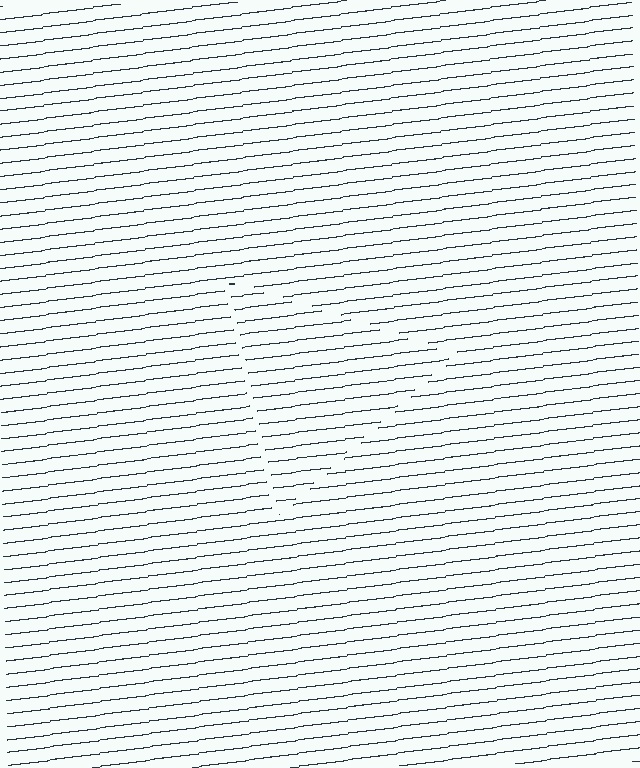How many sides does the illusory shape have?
3 sides — the line-ends trace a triangle.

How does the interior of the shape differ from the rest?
The interior of the shape contains the same grating, shifted by half a period — the contour is defined by the phase discontinuity where line-ends from the inner and outer gratings abut.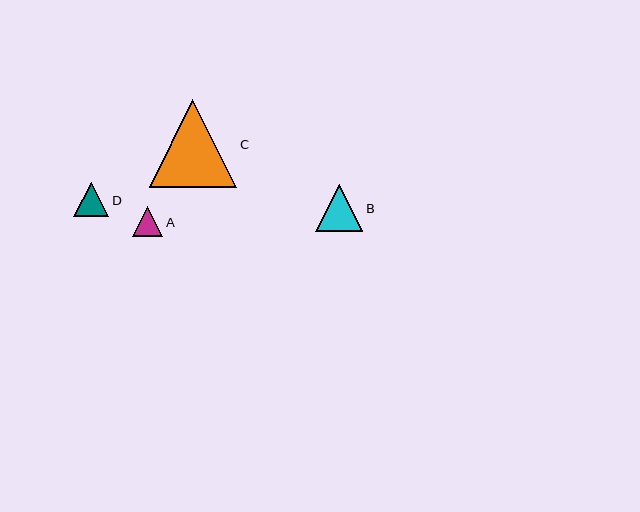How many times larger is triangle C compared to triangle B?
Triangle C is approximately 1.9 times the size of triangle B.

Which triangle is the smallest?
Triangle A is the smallest with a size of approximately 30 pixels.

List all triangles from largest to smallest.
From largest to smallest: C, B, D, A.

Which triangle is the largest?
Triangle C is the largest with a size of approximately 88 pixels.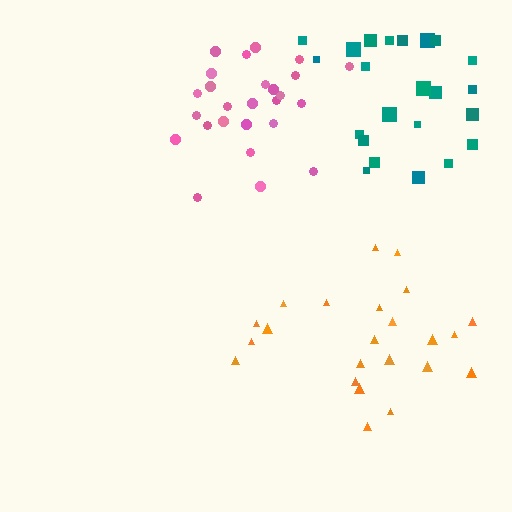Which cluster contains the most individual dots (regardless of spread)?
Pink (26).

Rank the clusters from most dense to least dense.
pink, orange, teal.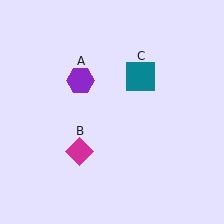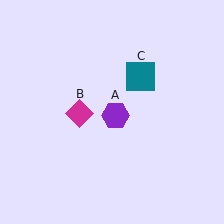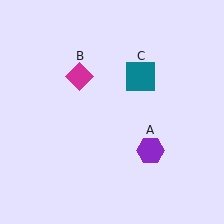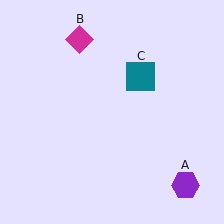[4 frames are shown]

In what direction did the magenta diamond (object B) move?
The magenta diamond (object B) moved up.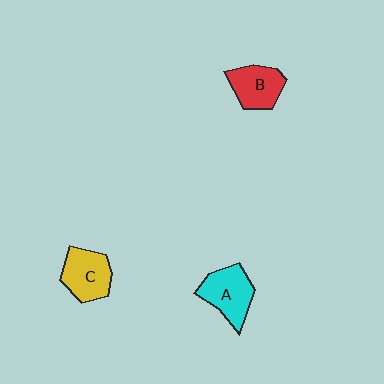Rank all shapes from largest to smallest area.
From largest to smallest: A (cyan), C (yellow), B (red).